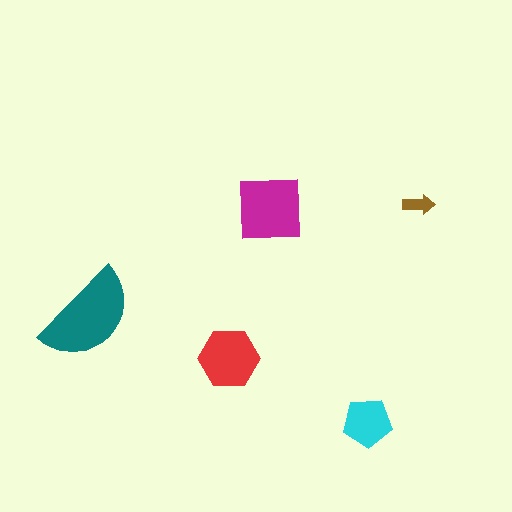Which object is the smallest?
The brown arrow.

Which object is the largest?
The teal semicircle.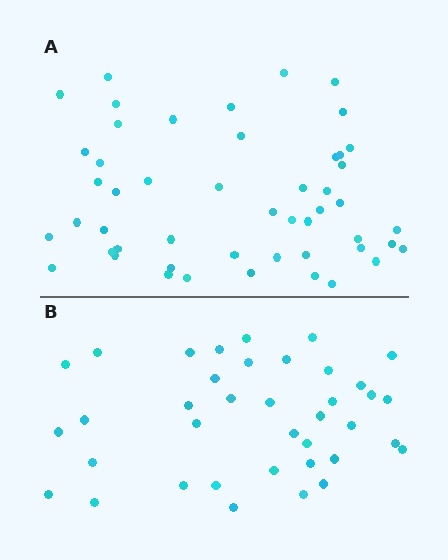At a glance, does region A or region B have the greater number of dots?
Region A (the top region) has more dots.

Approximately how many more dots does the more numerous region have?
Region A has roughly 12 or so more dots than region B.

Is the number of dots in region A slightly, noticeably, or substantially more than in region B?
Region A has noticeably more, but not dramatically so. The ratio is roughly 1.3 to 1.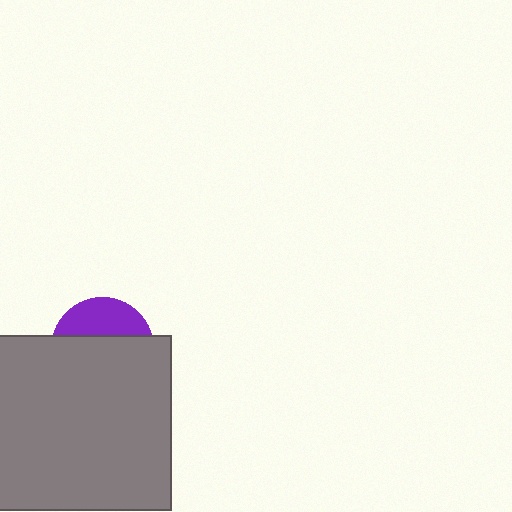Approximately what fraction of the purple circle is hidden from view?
Roughly 66% of the purple circle is hidden behind the gray rectangle.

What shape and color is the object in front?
The object in front is a gray rectangle.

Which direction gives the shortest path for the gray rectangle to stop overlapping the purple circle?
Moving down gives the shortest separation.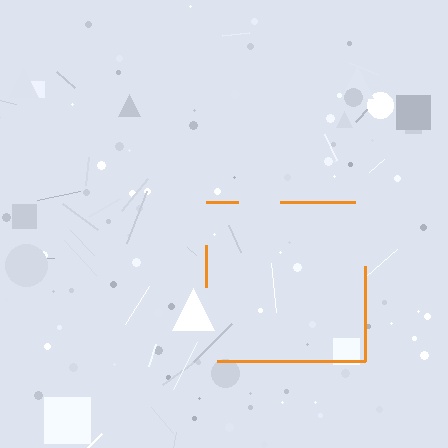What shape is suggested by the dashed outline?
The dashed outline suggests a square.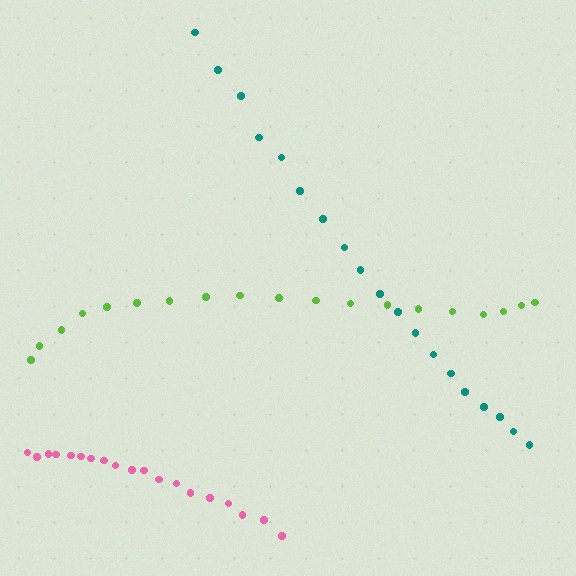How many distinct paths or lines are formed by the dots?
There are 3 distinct paths.